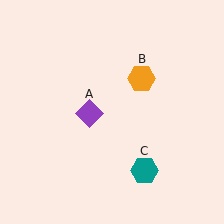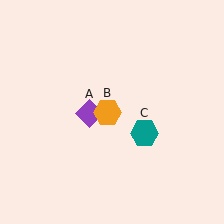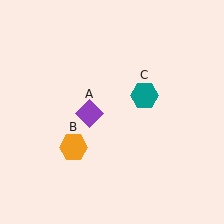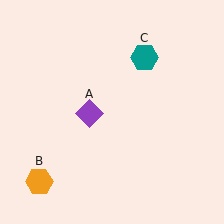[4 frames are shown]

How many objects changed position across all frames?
2 objects changed position: orange hexagon (object B), teal hexagon (object C).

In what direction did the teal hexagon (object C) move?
The teal hexagon (object C) moved up.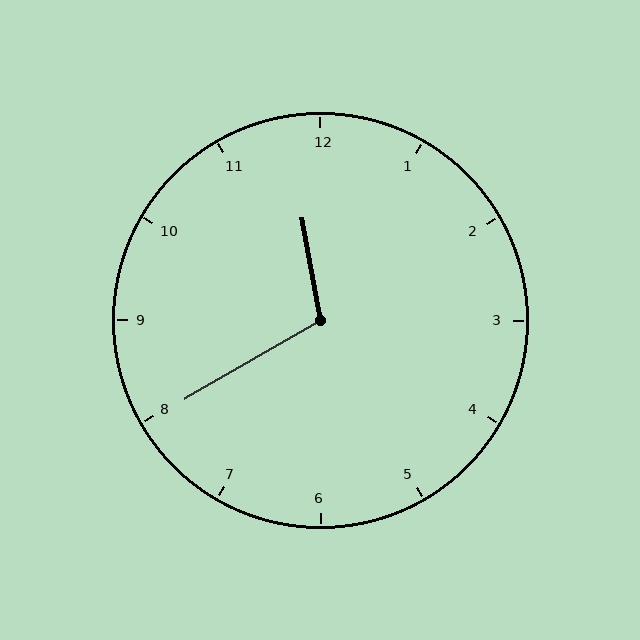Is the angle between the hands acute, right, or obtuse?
It is obtuse.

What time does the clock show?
11:40.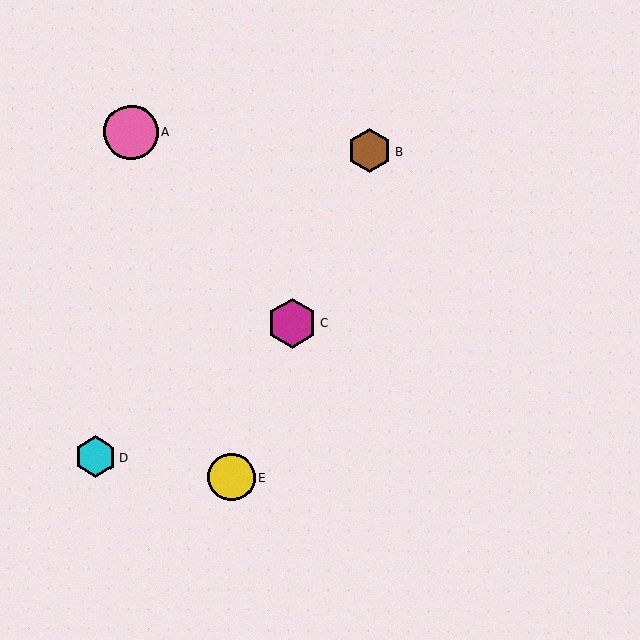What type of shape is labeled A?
Shape A is a pink circle.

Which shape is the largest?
The pink circle (labeled A) is the largest.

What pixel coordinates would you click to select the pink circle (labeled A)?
Click at (131, 132) to select the pink circle A.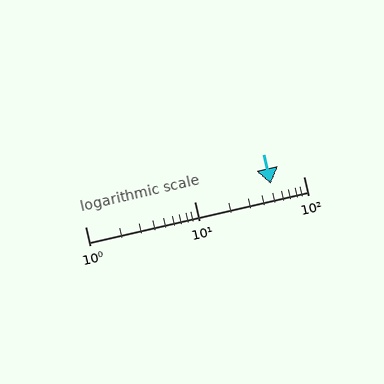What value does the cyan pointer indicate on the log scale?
The pointer indicates approximately 50.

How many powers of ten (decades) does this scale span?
The scale spans 2 decades, from 1 to 100.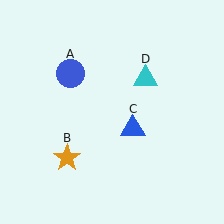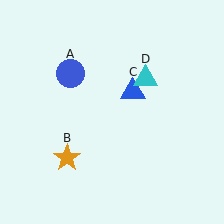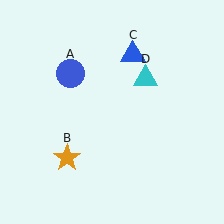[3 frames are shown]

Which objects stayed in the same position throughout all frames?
Blue circle (object A) and orange star (object B) and cyan triangle (object D) remained stationary.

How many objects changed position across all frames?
1 object changed position: blue triangle (object C).